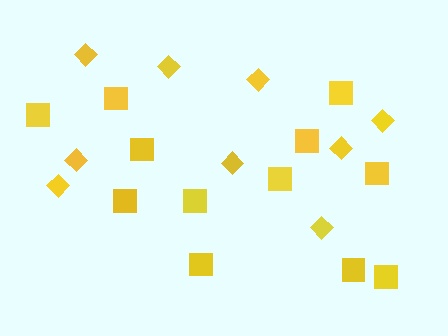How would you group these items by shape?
There are 2 groups: one group of squares (12) and one group of diamonds (9).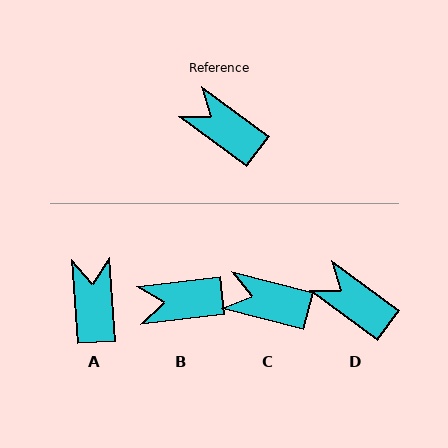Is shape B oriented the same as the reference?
No, it is off by about 43 degrees.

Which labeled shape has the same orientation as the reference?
D.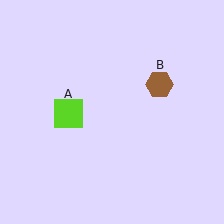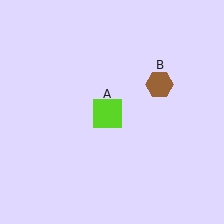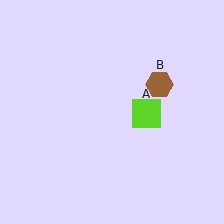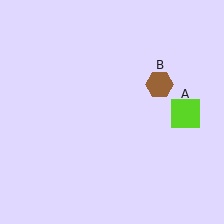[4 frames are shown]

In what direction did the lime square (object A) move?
The lime square (object A) moved right.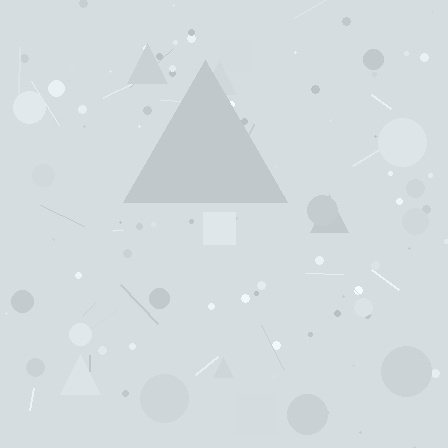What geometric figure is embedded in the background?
A triangle is embedded in the background.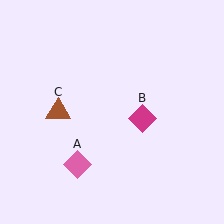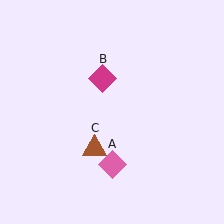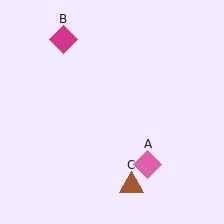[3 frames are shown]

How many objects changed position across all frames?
3 objects changed position: pink diamond (object A), magenta diamond (object B), brown triangle (object C).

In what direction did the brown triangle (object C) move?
The brown triangle (object C) moved down and to the right.